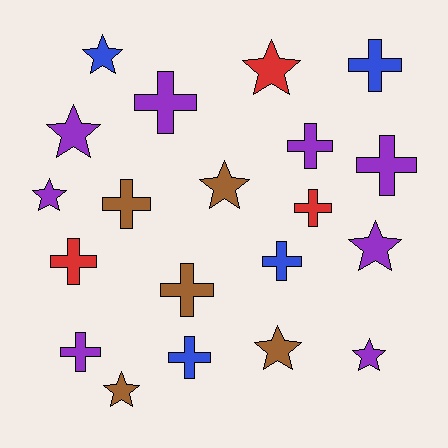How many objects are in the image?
There are 20 objects.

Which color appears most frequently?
Purple, with 8 objects.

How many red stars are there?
There is 1 red star.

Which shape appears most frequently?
Cross, with 11 objects.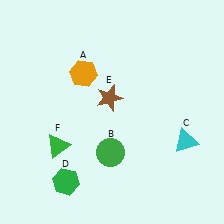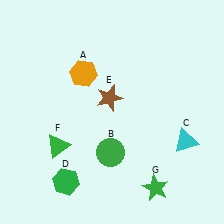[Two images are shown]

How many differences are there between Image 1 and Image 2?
There is 1 difference between the two images.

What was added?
A green star (G) was added in Image 2.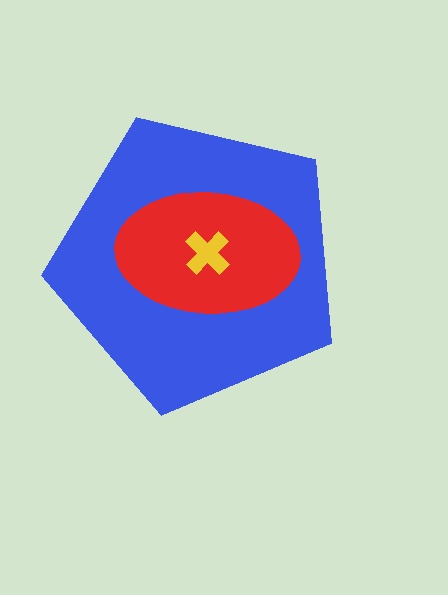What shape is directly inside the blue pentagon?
The red ellipse.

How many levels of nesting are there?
3.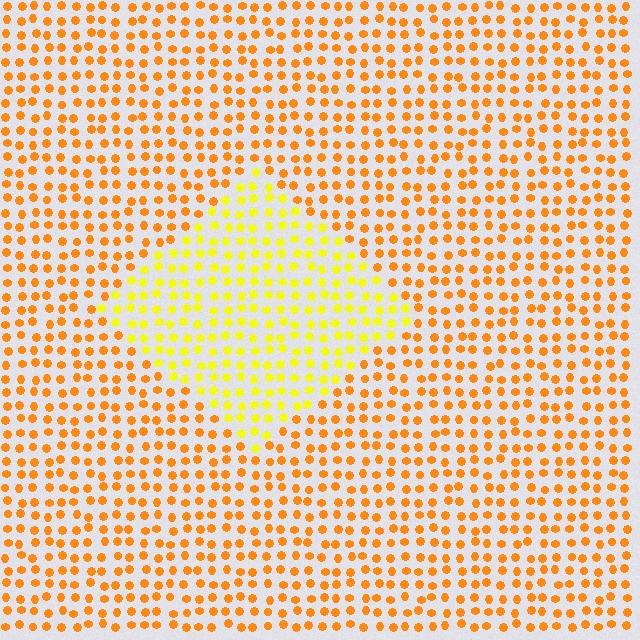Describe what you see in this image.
The image is filled with small orange elements in a uniform arrangement. A diamond-shaped region is visible where the elements are tinted to a slightly different hue, forming a subtle color boundary.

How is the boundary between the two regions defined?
The boundary is defined purely by a slight shift in hue (about 33 degrees). Spacing, size, and orientation are identical on both sides.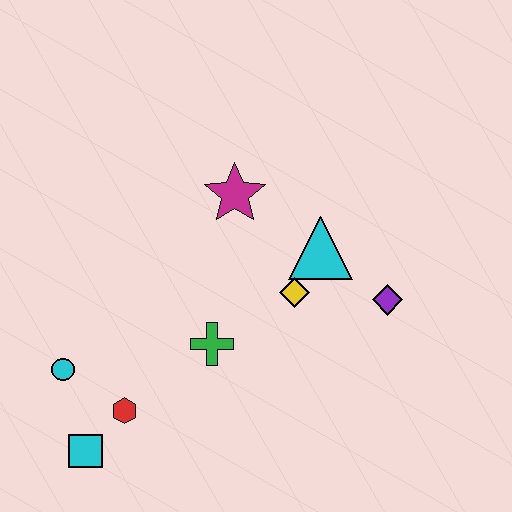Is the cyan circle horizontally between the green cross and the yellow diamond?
No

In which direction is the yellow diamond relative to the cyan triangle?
The yellow diamond is below the cyan triangle.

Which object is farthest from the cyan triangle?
The cyan square is farthest from the cyan triangle.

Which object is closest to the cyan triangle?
The yellow diamond is closest to the cyan triangle.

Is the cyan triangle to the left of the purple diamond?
Yes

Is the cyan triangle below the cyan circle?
No